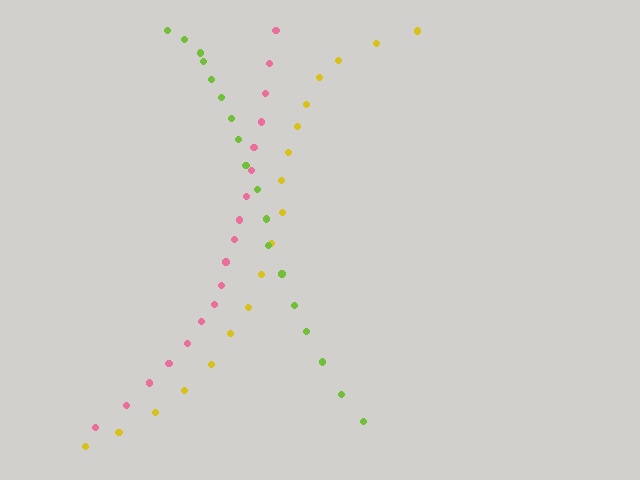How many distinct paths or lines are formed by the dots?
There are 3 distinct paths.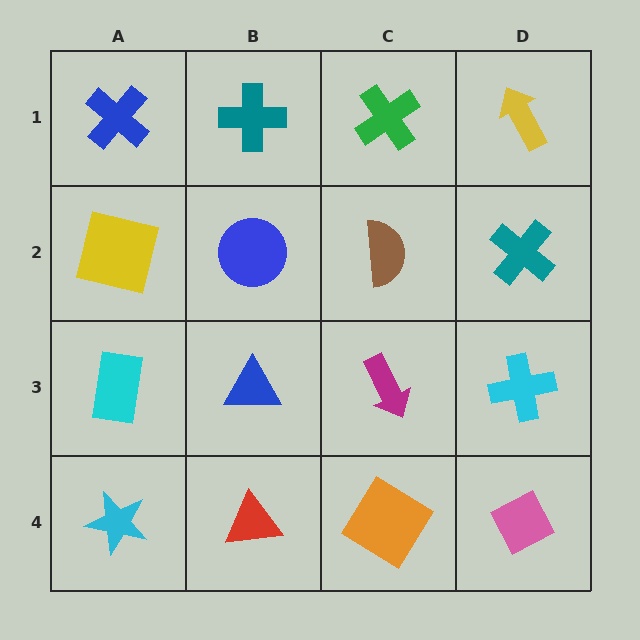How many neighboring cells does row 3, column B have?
4.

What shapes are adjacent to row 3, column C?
A brown semicircle (row 2, column C), an orange diamond (row 4, column C), a blue triangle (row 3, column B), a cyan cross (row 3, column D).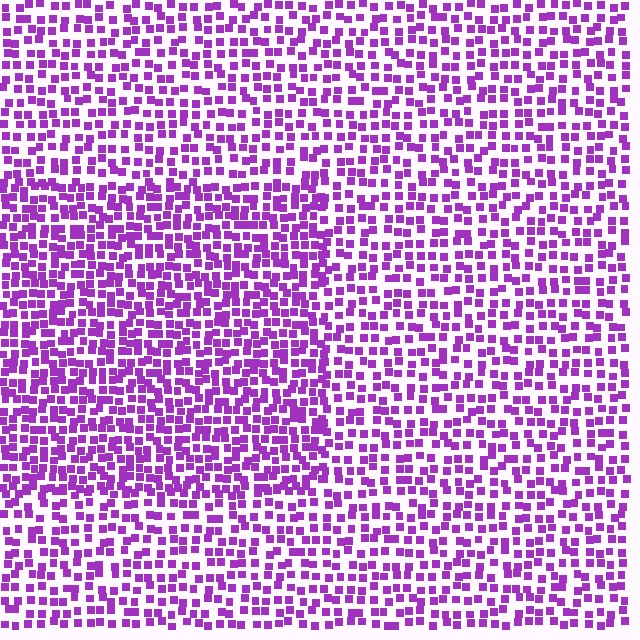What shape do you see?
I see a rectangle.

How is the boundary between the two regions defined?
The boundary is defined by a change in element density (approximately 1.5x ratio). All elements are the same color, size, and shape.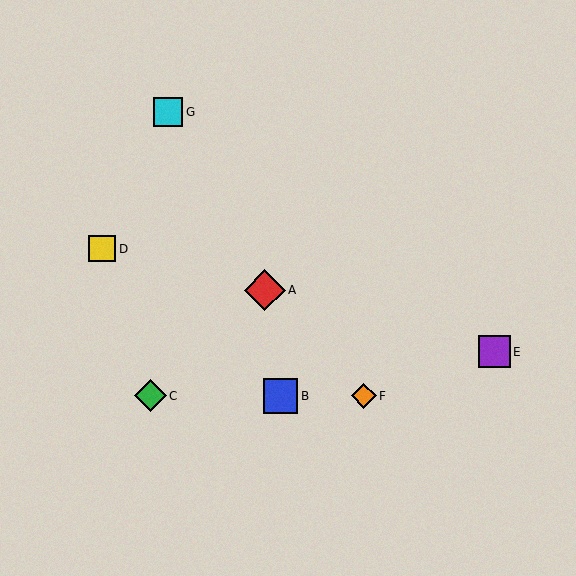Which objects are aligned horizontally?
Objects B, C, F are aligned horizontally.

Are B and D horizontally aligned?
No, B is at y≈396 and D is at y≈249.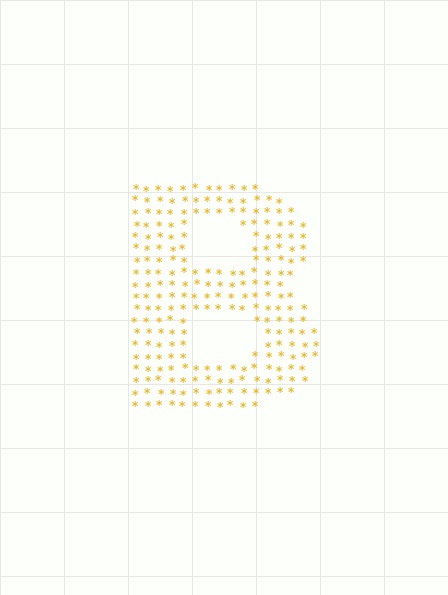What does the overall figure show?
The overall figure shows the letter B.